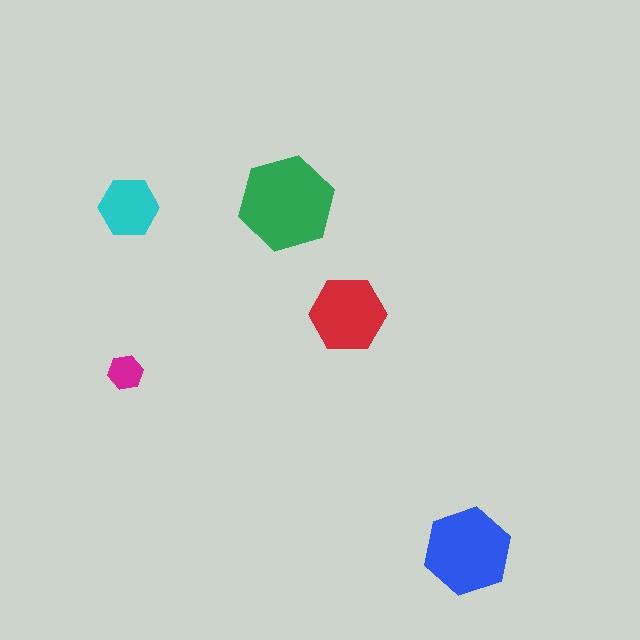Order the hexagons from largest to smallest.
the green one, the blue one, the red one, the cyan one, the magenta one.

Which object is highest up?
The green hexagon is topmost.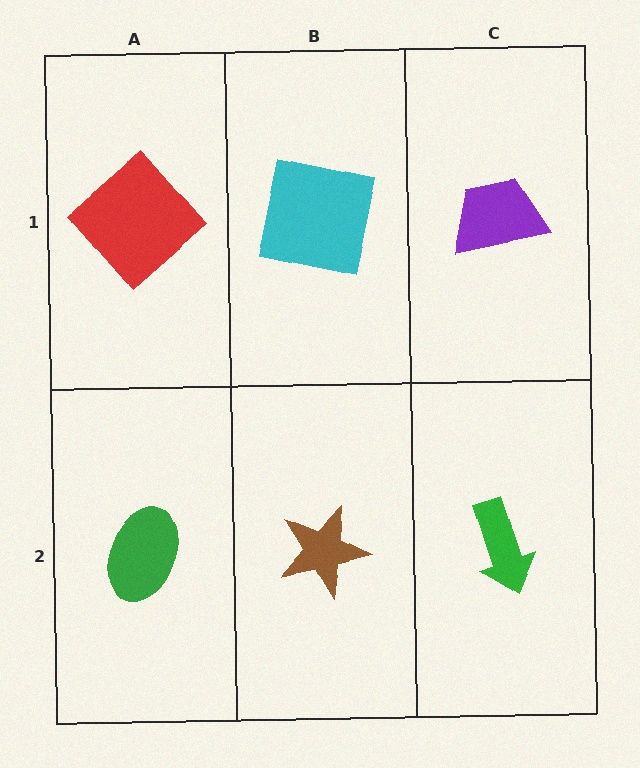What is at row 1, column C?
A purple trapezoid.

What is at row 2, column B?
A brown star.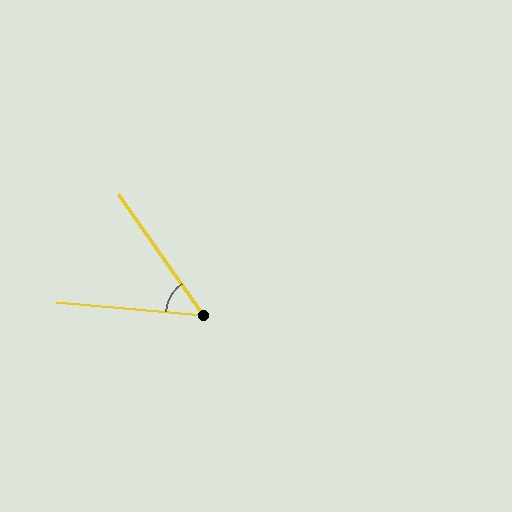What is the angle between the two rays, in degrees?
Approximately 50 degrees.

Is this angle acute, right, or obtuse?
It is acute.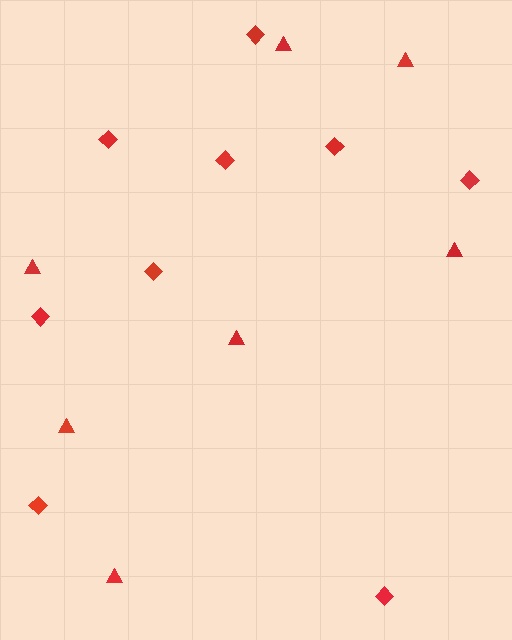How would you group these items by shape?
There are 2 groups: one group of triangles (7) and one group of diamonds (9).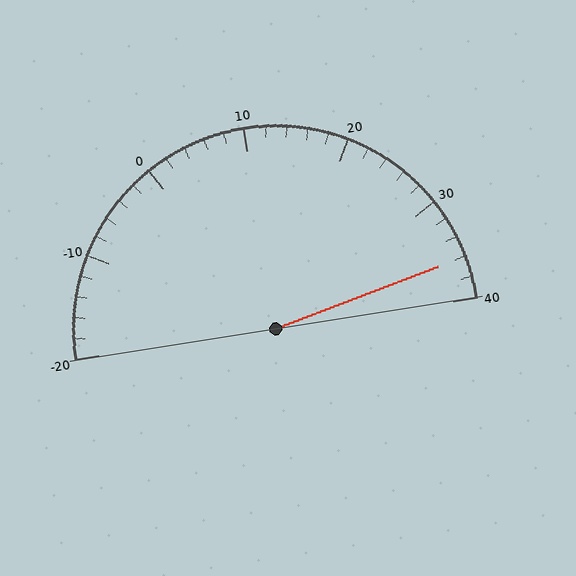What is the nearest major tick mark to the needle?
The nearest major tick mark is 40.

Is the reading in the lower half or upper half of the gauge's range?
The reading is in the upper half of the range (-20 to 40).